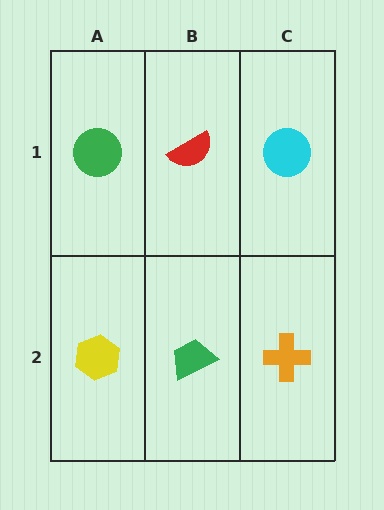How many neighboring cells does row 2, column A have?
2.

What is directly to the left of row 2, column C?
A green trapezoid.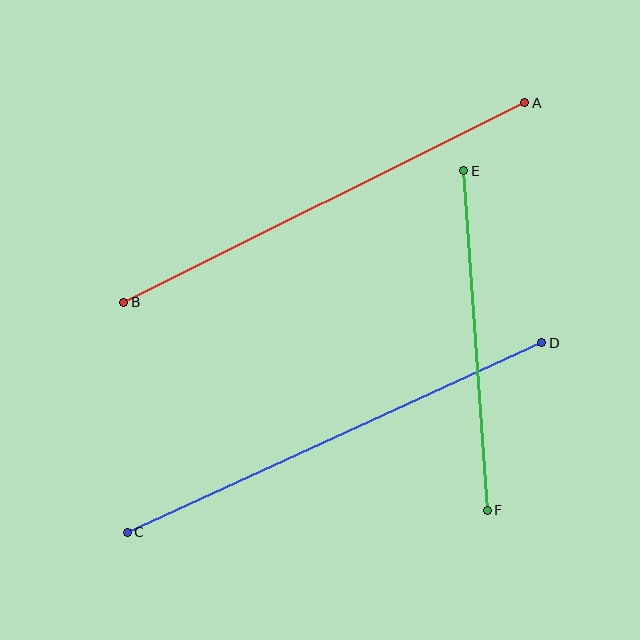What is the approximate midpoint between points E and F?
The midpoint is at approximately (475, 341) pixels.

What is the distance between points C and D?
The distance is approximately 456 pixels.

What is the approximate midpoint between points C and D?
The midpoint is at approximately (334, 437) pixels.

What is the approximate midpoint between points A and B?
The midpoint is at approximately (324, 203) pixels.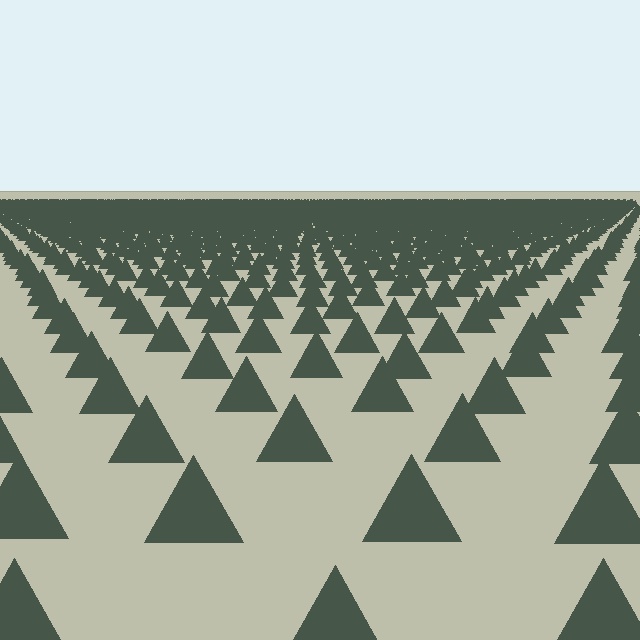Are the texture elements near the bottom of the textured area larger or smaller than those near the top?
Larger. Near the bottom, elements are closer to the viewer and appear at a bigger on-screen size.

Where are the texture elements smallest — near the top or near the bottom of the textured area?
Near the top.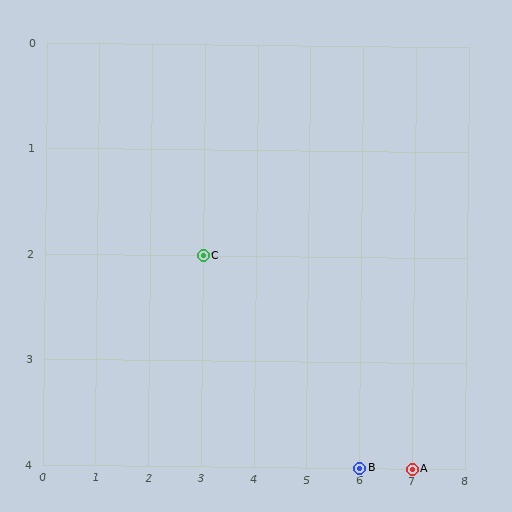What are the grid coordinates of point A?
Point A is at grid coordinates (7, 4).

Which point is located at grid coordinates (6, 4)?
Point B is at (6, 4).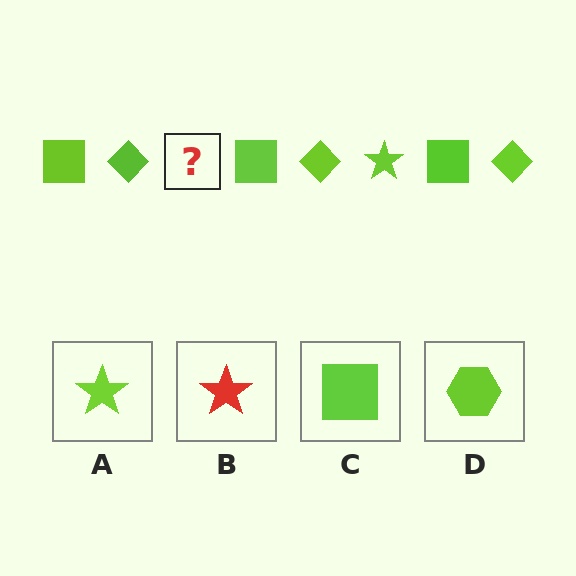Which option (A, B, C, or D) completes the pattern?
A.